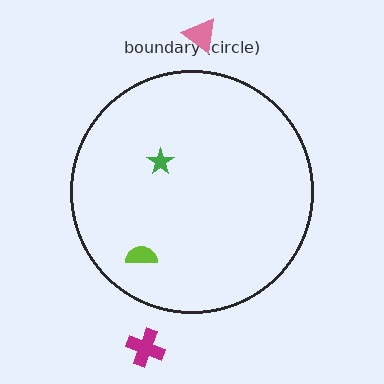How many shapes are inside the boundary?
2 inside, 2 outside.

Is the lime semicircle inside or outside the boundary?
Inside.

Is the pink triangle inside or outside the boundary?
Outside.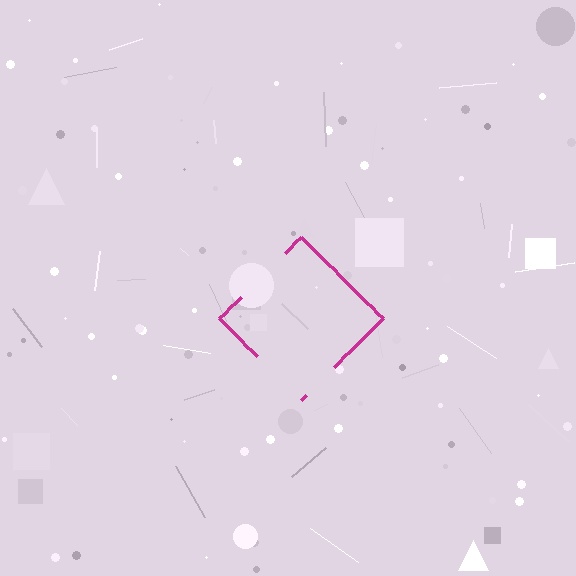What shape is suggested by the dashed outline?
The dashed outline suggests a diamond.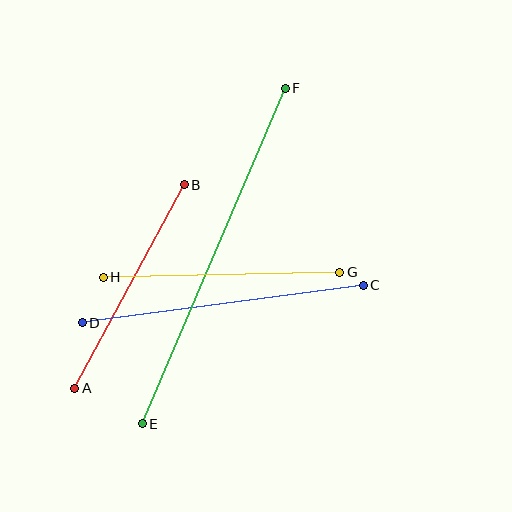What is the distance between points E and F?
The distance is approximately 365 pixels.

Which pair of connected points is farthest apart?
Points E and F are farthest apart.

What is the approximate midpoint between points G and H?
The midpoint is at approximately (221, 275) pixels.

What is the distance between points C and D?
The distance is approximately 283 pixels.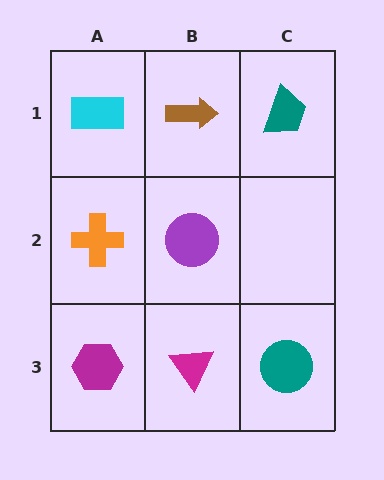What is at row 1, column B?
A brown arrow.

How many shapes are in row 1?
3 shapes.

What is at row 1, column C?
A teal trapezoid.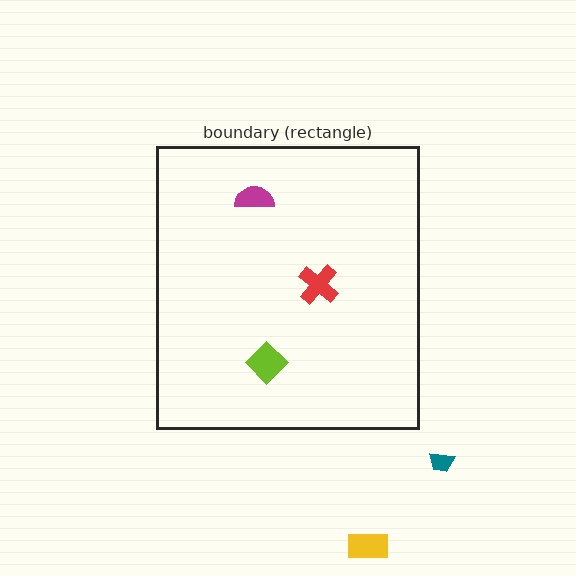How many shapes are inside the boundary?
3 inside, 2 outside.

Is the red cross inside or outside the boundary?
Inside.